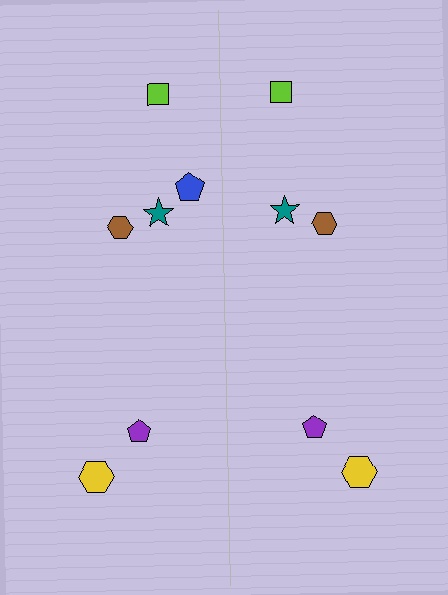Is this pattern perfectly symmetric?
No, the pattern is not perfectly symmetric. A blue pentagon is missing from the right side.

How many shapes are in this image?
There are 11 shapes in this image.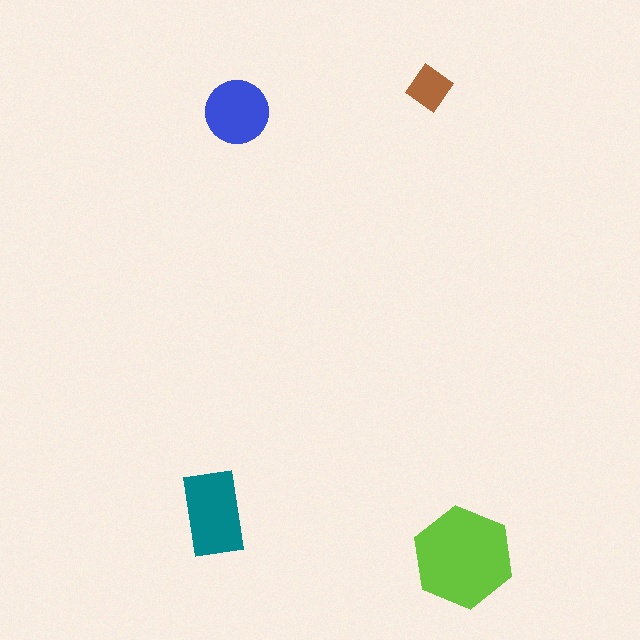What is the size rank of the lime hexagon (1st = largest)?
1st.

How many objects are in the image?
There are 4 objects in the image.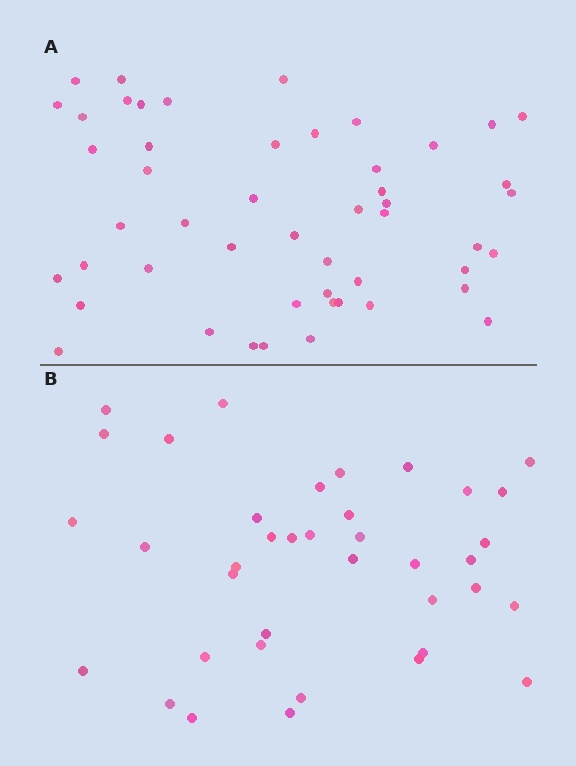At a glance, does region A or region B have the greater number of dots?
Region A (the top region) has more dots.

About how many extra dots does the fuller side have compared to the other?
Region A has roughly 12 or so more dots than region B.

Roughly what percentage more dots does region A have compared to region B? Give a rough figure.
About 30% more.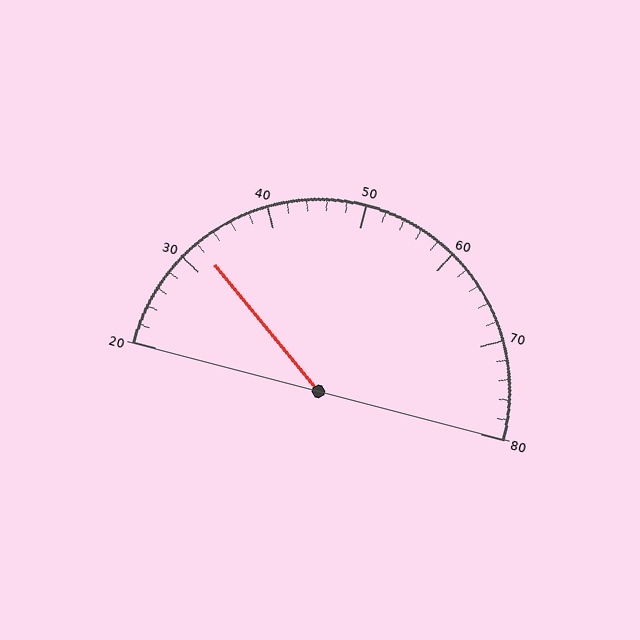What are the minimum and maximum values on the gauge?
The gauge ranges from 20 to 80.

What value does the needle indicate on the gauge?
The needle indicates approximately 32.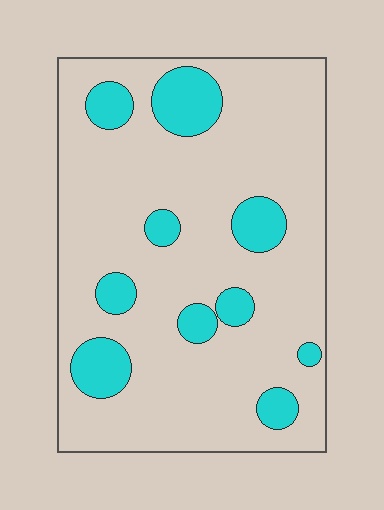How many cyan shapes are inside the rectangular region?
10.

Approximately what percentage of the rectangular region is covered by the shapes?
Approximately 15%.